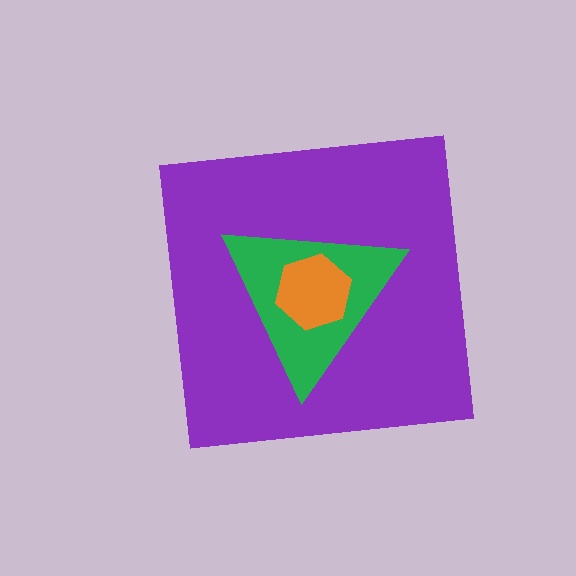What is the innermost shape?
The orange hexagon.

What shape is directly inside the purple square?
The green triangle.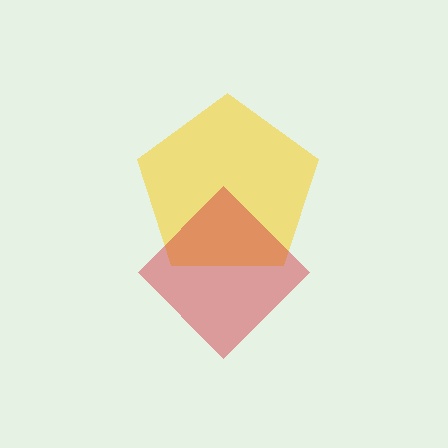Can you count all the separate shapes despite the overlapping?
Yes, there are 2 separate shapes.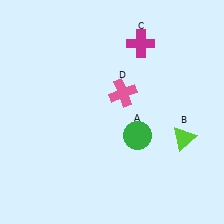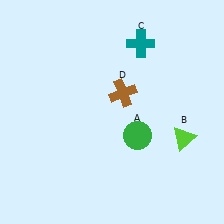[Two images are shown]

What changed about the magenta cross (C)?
In Image 1, C is magenta. In Image 2, it changed to teal.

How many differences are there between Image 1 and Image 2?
There are 2 differences between the two images.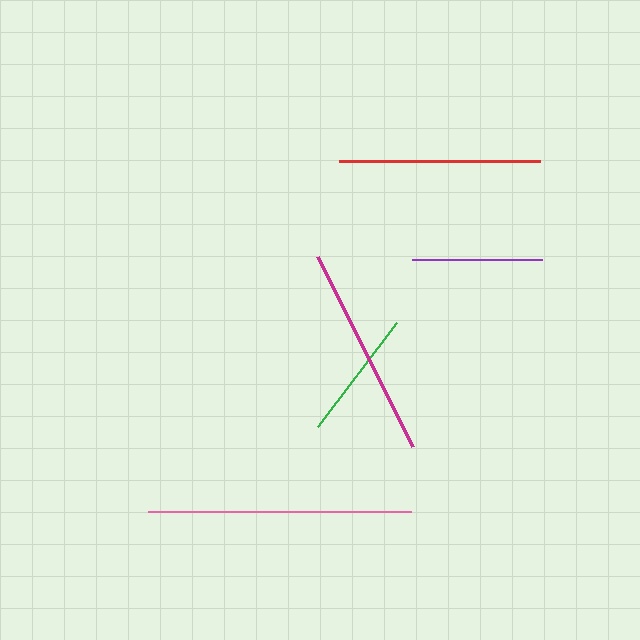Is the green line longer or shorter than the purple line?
The purple line is longer than the green line.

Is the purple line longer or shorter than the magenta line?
The magenta line is longer than the purple line.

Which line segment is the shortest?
The green line is the shortest at approximately 130 pixels.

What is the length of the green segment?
The green segment is approximately 130 pixels long.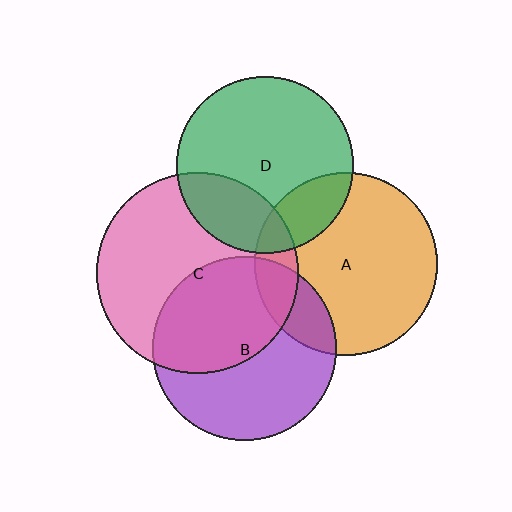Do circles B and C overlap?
Yes.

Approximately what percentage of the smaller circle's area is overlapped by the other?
Approximately 45%.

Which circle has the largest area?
Circle C (pink).